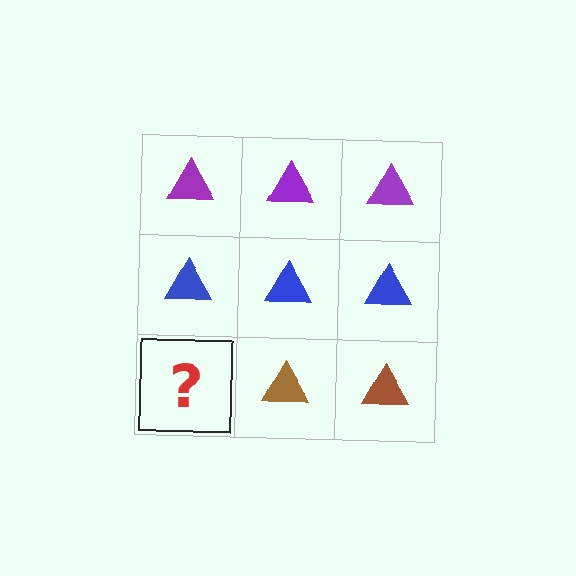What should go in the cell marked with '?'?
The missing cell should contain a brown triangle.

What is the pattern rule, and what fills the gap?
The rule is that each row has a consistent color. The gap should be filled with a brown triangle.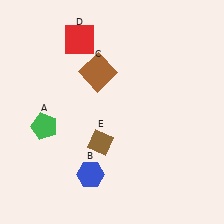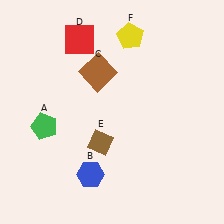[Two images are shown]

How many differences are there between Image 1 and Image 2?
There is 1 difference between the two images.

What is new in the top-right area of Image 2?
A yellow pentagon (F) was added in the top-right area of Image 2.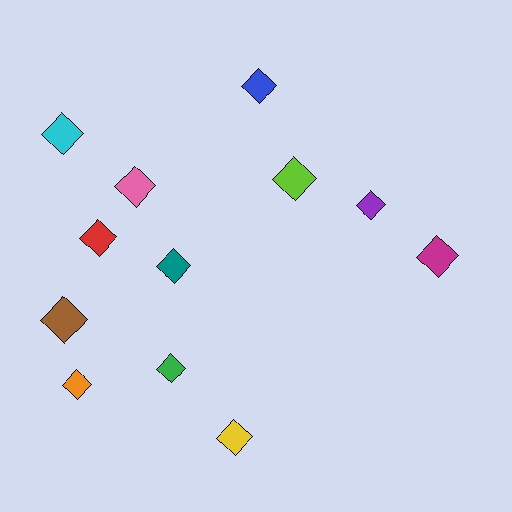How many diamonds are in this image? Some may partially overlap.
There are 12 diamonds.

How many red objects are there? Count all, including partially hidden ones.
There is 1 red object.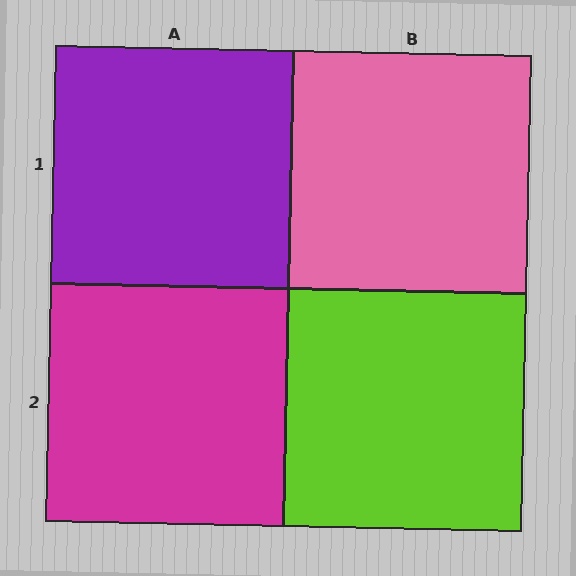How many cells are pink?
1 cell is pink.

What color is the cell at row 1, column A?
Purple.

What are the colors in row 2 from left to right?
Magenta, lime.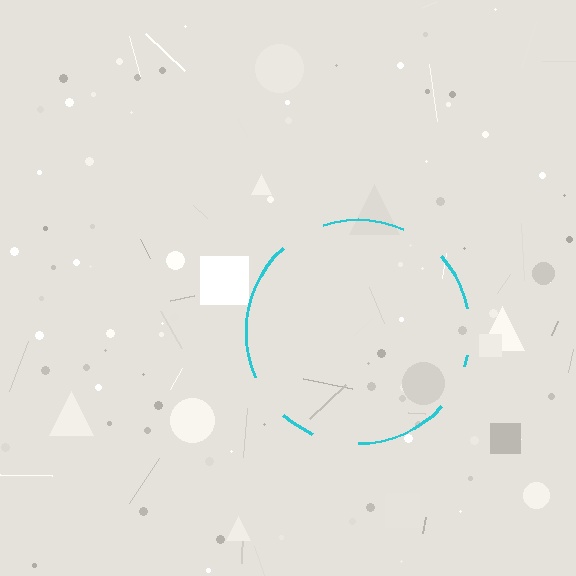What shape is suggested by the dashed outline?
The dashed outline suggests a circle.